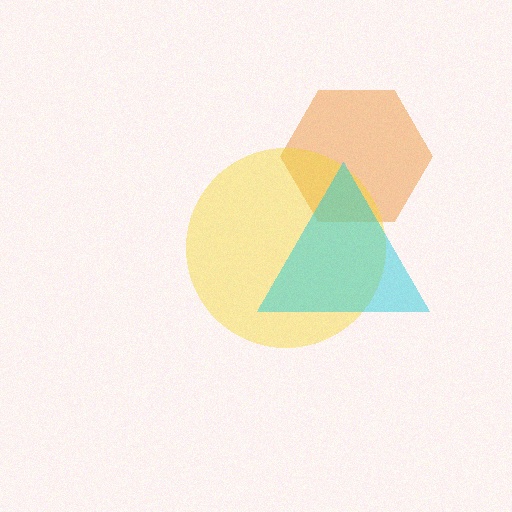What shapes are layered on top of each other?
The layered shapes are: an orange hexagon, a yellow circle, a cyan triangle.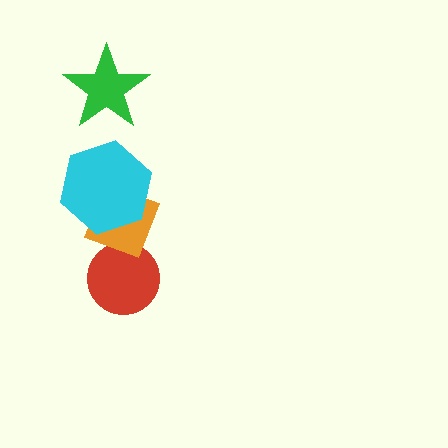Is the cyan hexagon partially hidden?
No, no other shape covers it.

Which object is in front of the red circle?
The orange diamond is in front of the red circle.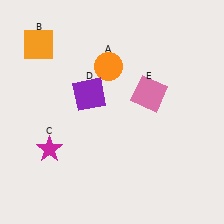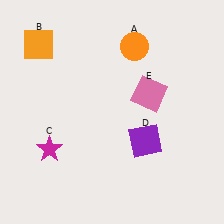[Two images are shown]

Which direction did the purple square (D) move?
The purple square (D) moved right.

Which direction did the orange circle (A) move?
The orange circle (A) moved right.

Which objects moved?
The objects that moved are: the orange circle (A), the purple square (D).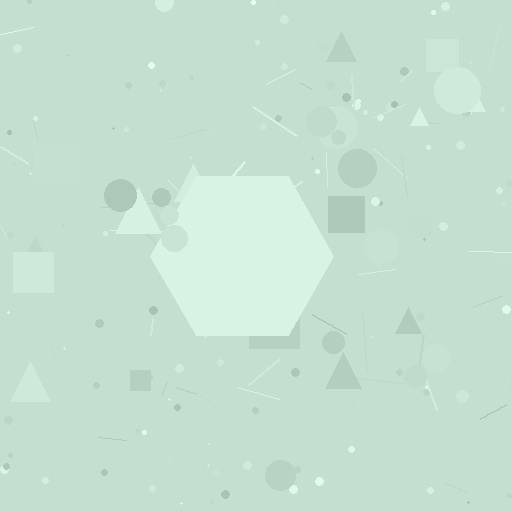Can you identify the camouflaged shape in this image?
The camouflaged shape is a hexagon.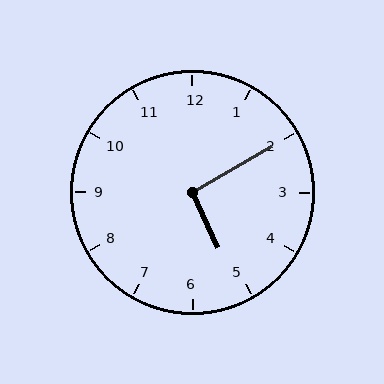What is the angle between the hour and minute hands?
Approximately 95 degrees.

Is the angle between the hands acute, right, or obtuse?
It is right.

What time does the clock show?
5:10.